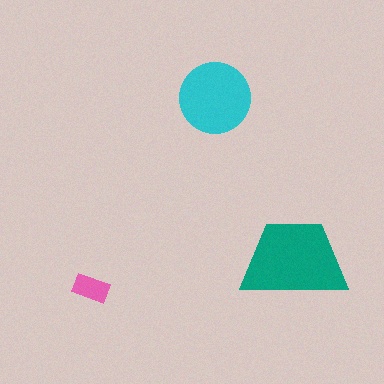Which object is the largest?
The teal trapezoid.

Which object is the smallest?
The pink rectangle.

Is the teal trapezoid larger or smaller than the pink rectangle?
Larger.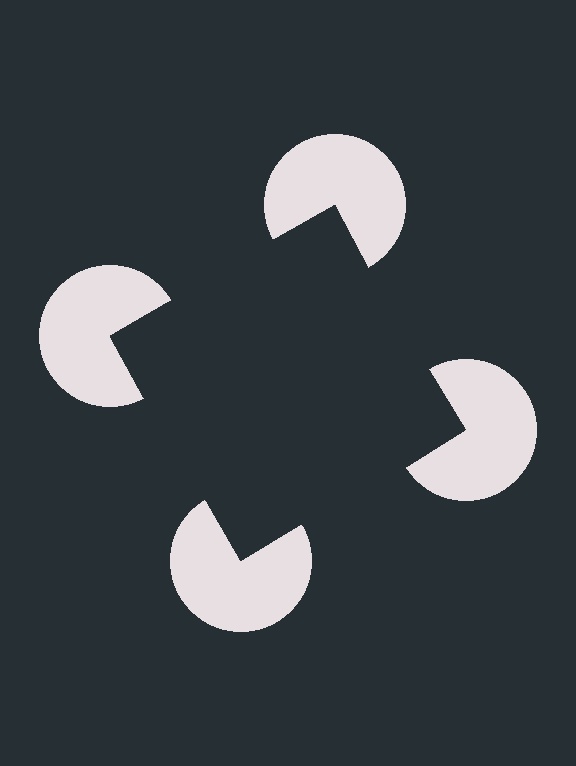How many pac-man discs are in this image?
There are 4 — one at each vertex of the illusory square.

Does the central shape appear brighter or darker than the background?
It typically appears slightly darker than the background, even though no actual brightness change is drawn.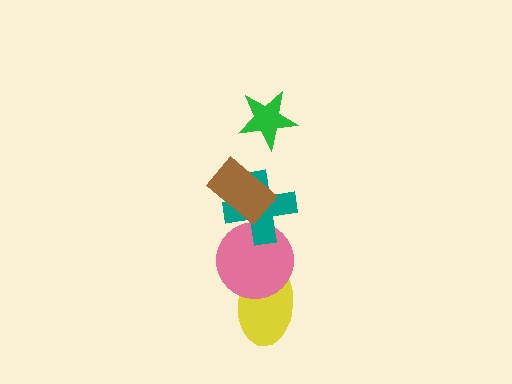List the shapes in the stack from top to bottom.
From top to bottom: the green star, the brown rectangle, the teal cross, the pink circle, the yellow ellipse.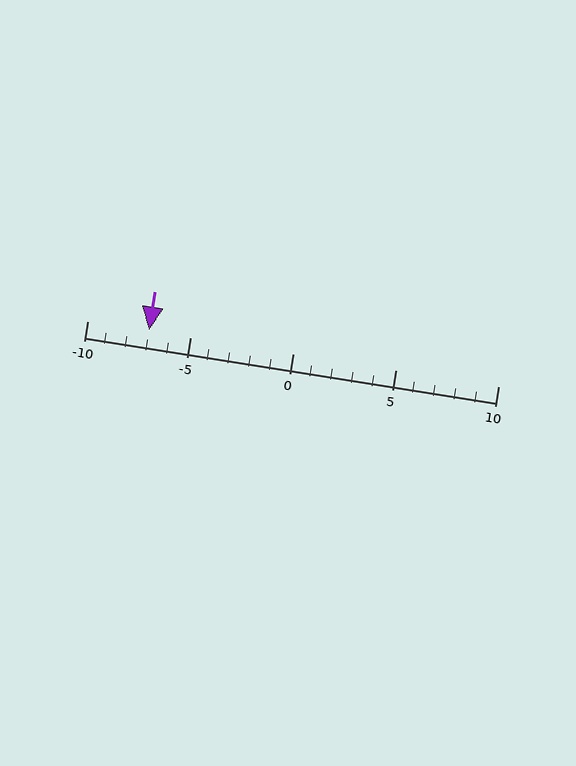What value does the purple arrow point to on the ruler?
The purple arrow points to approximately -7.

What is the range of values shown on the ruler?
The ruler shows values from -10 to 10.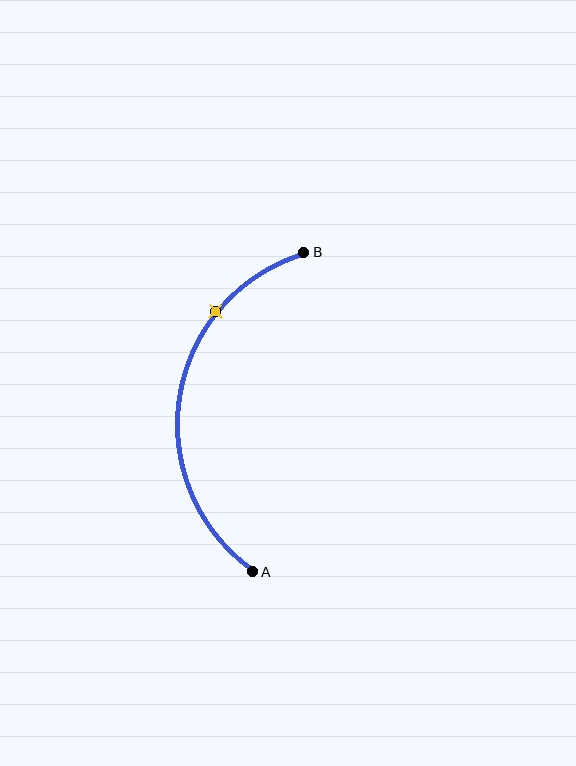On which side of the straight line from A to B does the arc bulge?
The arc bulges to the left of the straight line connecting A and B.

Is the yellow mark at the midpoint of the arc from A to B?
No. The yellow mark lies on the arc but is closer to endpoint B. The arc midpoint would be at the point on the curve equidistant along the arc from both A and B.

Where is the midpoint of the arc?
The arc midpoint is the point on the curve farthest from the straight line joining A and B. It sits to the left of that line.